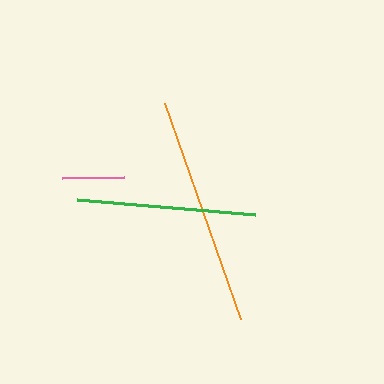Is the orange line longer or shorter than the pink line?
The orange line is longer than the pink line.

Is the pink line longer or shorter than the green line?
The green line is longer than the pink line.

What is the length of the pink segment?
The pink segment is approximately 62 pixels long.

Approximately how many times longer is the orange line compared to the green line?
The orange line is approximately 1.3 times the length of the green line.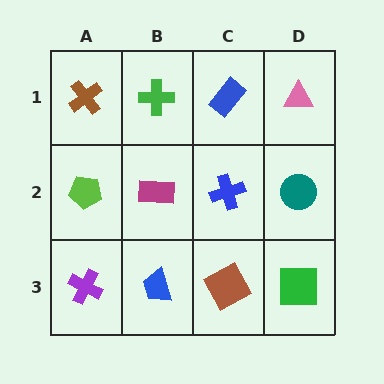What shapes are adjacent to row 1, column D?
A teal circle (row 2, column D), a blue rectangle (row 1, column C).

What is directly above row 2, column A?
A brown cross.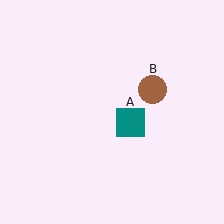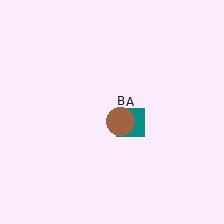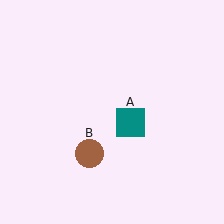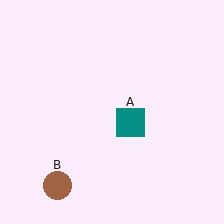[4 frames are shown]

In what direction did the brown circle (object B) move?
The brown circle (object B) moved down and to the left.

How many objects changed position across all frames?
1 object changed position: brown circle (object B).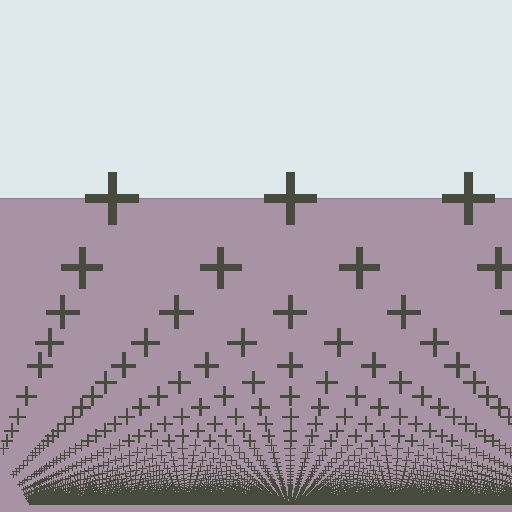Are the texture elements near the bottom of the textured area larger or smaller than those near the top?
Smaller. The gradient is inverted — elements near the bottom are smaller and denser.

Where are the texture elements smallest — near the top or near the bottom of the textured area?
Near the bottom.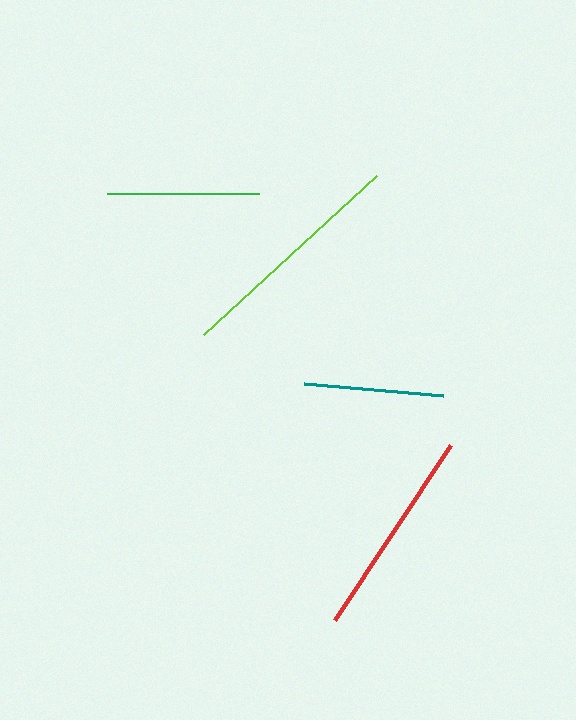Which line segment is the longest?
The lime line is the longest at approximately 235 pixels.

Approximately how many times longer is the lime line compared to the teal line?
The lime line is approximately 1.7 times the length of the teal line.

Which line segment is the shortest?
The teal line is the shortest at approximately 139 pixels.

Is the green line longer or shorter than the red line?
The red line is longer than the green line.